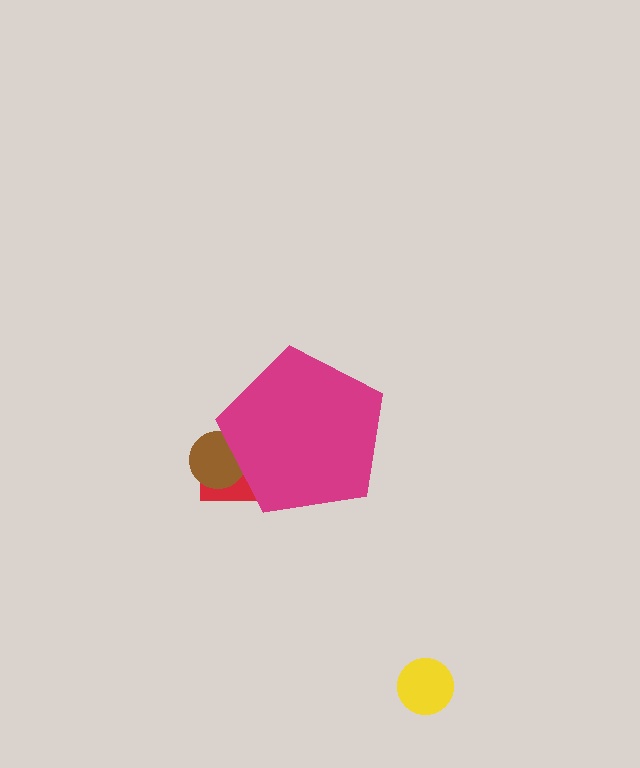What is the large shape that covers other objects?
A magenta pentagon.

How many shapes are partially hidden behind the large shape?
2 shapes are partially hidden.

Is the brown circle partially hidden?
Yes, the brown circle is partially hidden behind the magenta pentagon.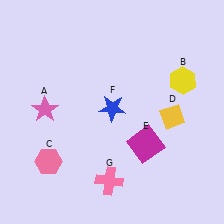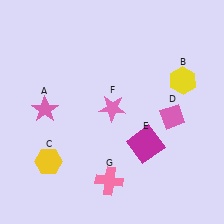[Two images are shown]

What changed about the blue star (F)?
In Image 1, F is blue. In Image 2, it changed to pink.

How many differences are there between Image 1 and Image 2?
There are 3 differences between the two images.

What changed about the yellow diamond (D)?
In Image 1, D is yellow. In Image 2, it changed to pink.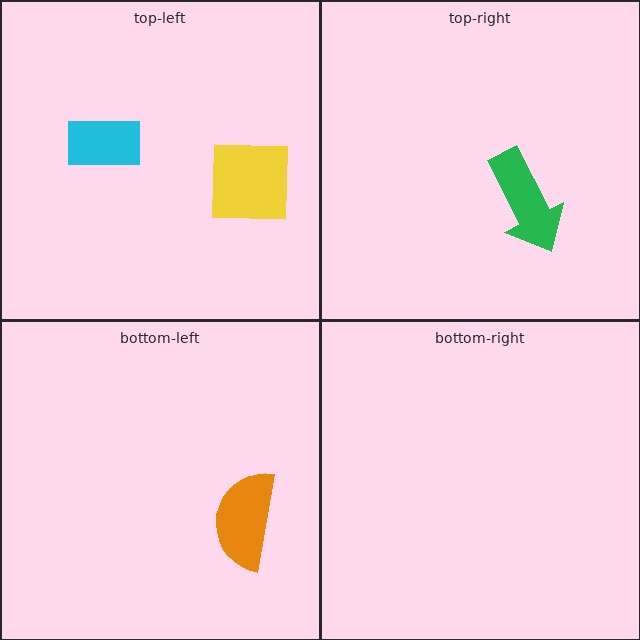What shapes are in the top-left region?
The yellow square, the cyan rectangle.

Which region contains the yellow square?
The top-left region.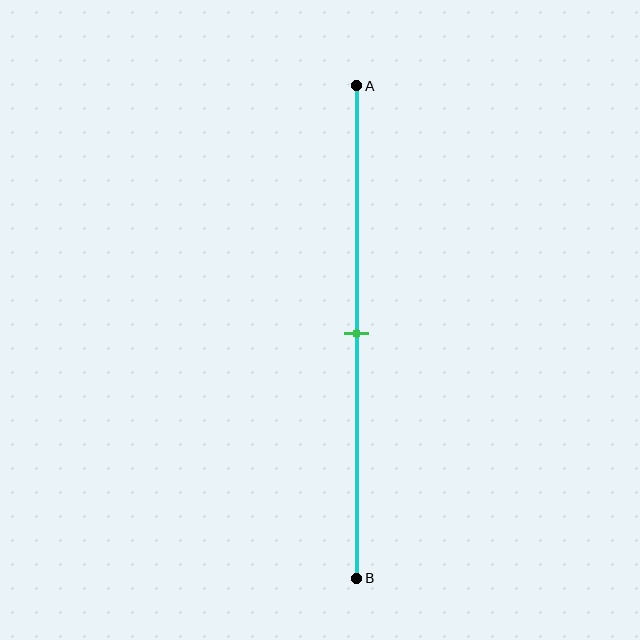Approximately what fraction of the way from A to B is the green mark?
The green mark is approximately 50% of the way from A to B.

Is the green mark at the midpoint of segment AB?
Yes, the mark is approximately at the midpoint.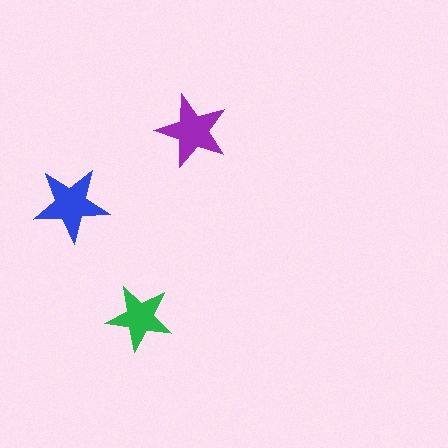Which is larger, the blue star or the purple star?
The blue one.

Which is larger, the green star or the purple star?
The purple one.